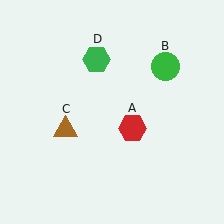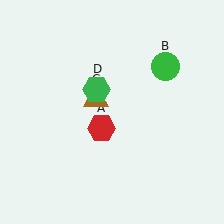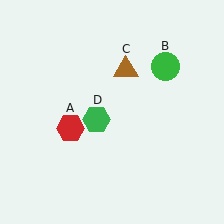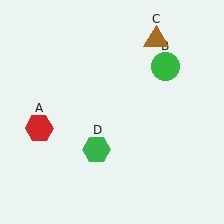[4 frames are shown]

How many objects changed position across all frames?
3 objects changed position: red hexagon (object A), brown triangle (object C), green hexagon (object D).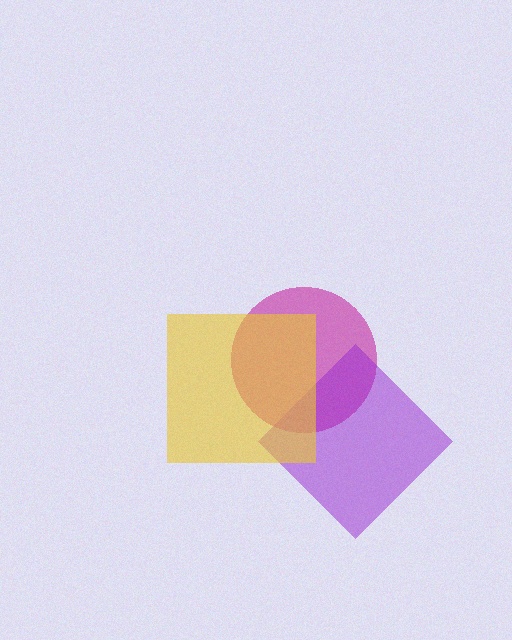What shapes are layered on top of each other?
The layered shapes are: a magenta circle, a purple diamond, a yellow square.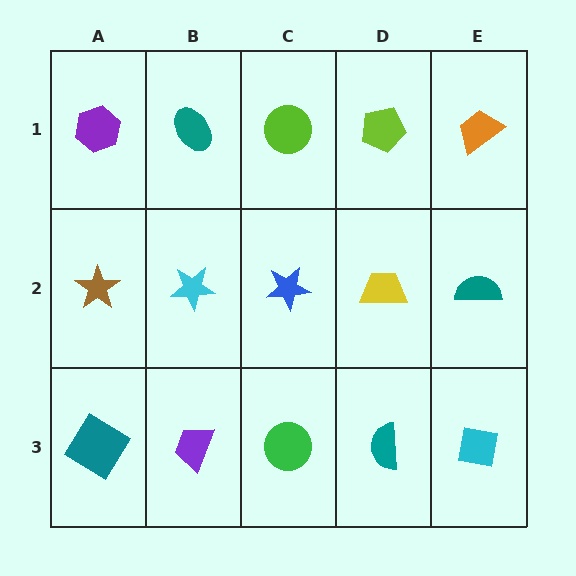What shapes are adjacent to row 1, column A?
A brown star (row 2, column A), a teal ellipse (row 1, column B).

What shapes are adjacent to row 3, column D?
A yellow trapezoid (row 2, column D), a green circle (row 3, column C), a cyan square (row 3, column E).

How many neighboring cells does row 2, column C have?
4.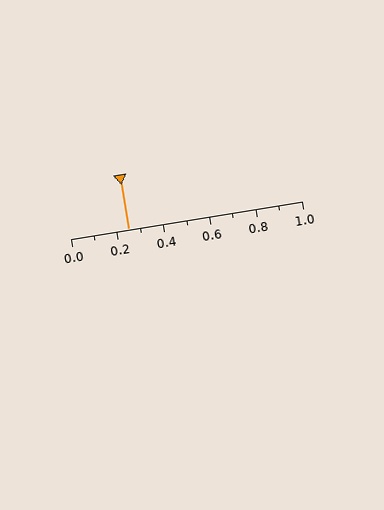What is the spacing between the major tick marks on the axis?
The major ticks are spaced 0.2 apart.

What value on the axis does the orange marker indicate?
The marker indicates approximately 0.25.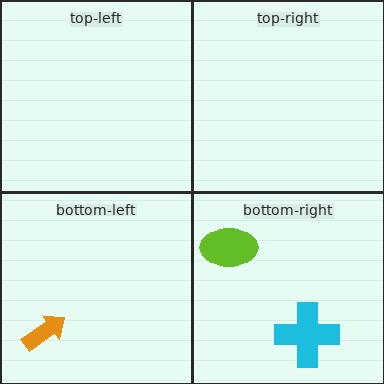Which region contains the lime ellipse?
The bottom-right region.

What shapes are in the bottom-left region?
The orange arrow.